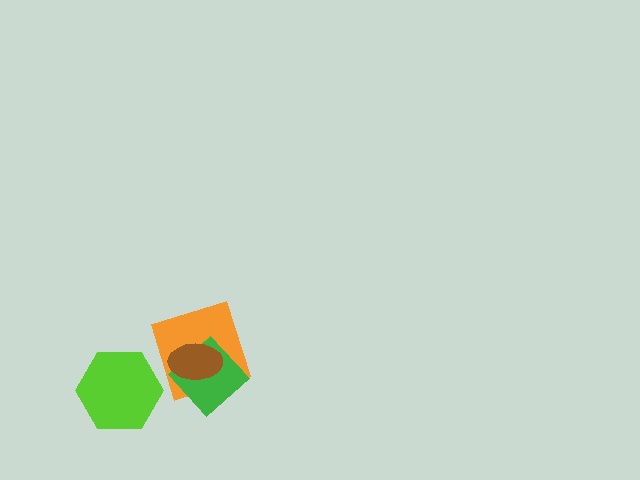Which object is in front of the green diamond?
The brown ellipse is in front of the green diamond.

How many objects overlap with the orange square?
2 objects overlap with the orange square.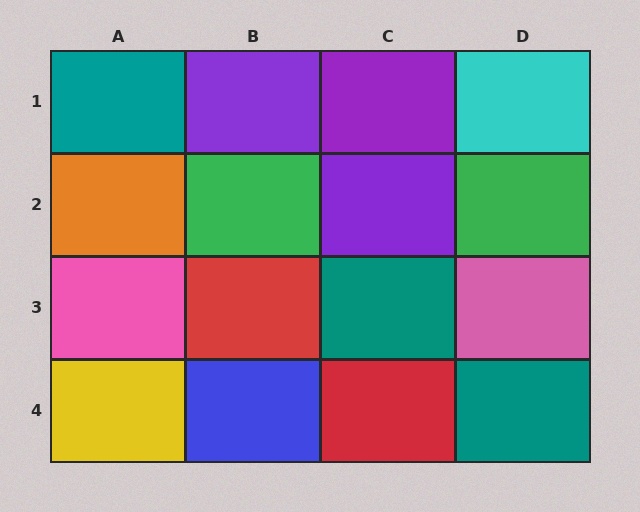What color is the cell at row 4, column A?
Yellow.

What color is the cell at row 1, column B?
Purple.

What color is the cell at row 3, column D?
Pink.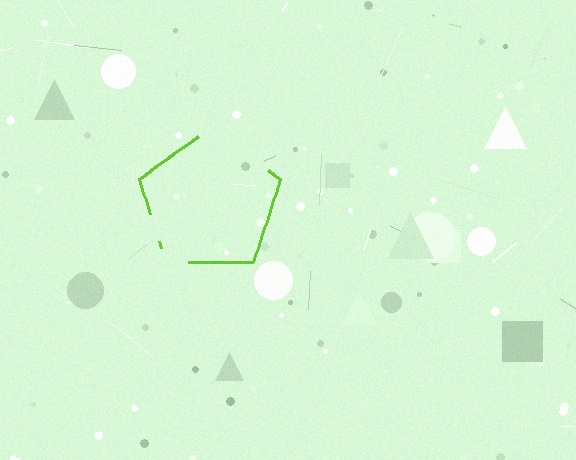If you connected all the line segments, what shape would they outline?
They would outline a pentagon.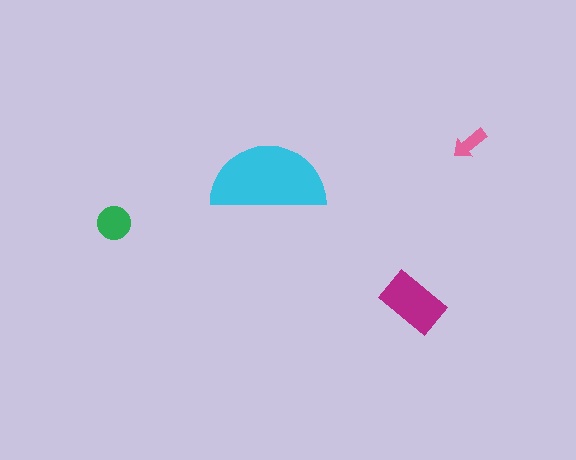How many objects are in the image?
There are 4 objects in the image.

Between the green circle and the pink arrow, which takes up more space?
The green circle.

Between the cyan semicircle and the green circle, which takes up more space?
The cyan semicircle.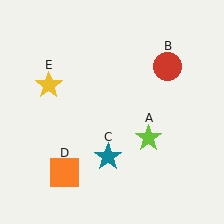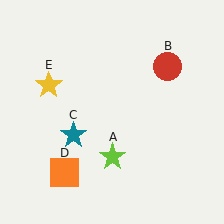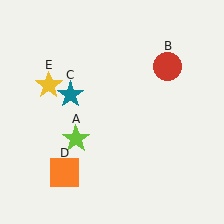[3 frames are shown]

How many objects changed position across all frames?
2 objects changed position: lime star (object A), teal star (object C).